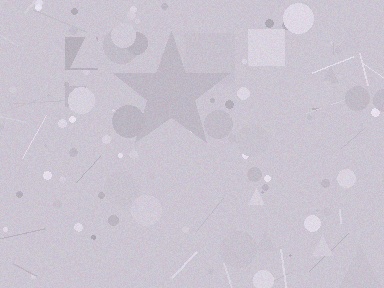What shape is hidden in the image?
A star is hidden in the image.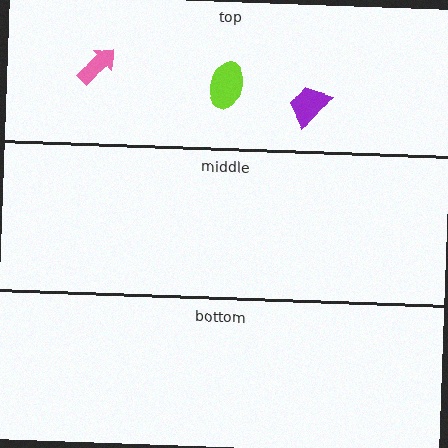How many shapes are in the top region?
3.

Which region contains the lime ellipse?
The top region.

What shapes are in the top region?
The pink arrow, the lime ellipse, the purple trapezoid.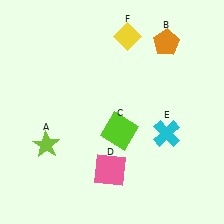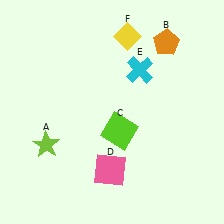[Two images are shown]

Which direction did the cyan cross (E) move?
The cyan cross (E) moved up.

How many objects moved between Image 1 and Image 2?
1 object moved between the two images.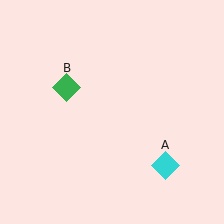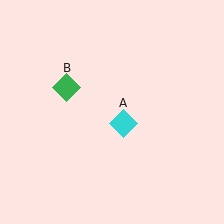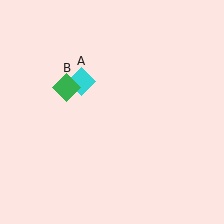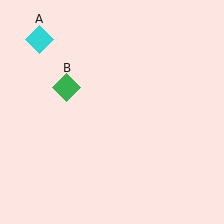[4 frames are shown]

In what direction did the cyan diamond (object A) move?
The cyan diamond (object A) moved up and to the left.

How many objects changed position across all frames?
1 object changed position: cyan diamond (object A).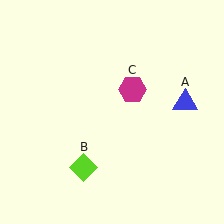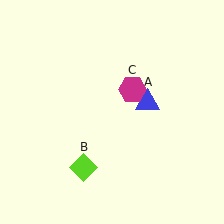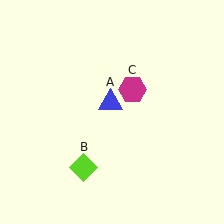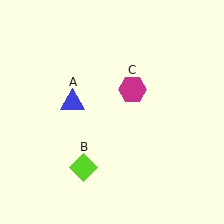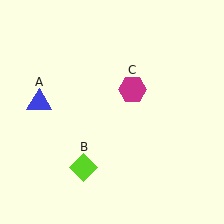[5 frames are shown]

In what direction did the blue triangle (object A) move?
The blue triangle (object A) moved left.